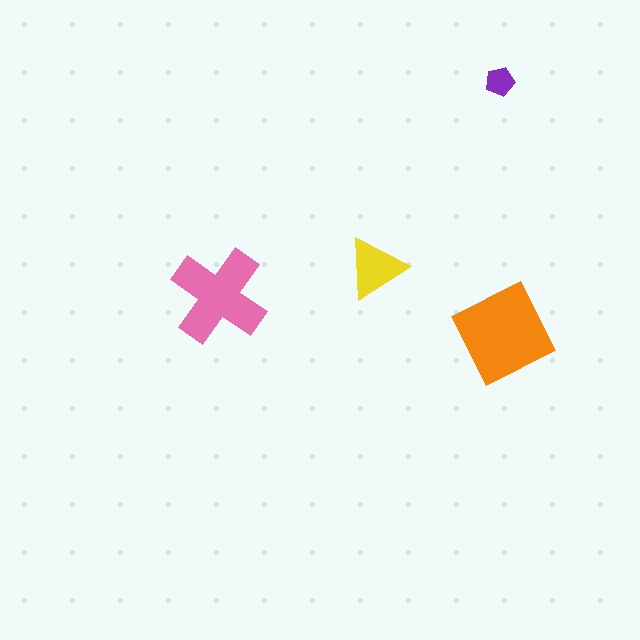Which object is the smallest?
The purple pentagon.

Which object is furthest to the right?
The orange diamond is rightmost.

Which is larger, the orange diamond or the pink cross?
The orange diamond.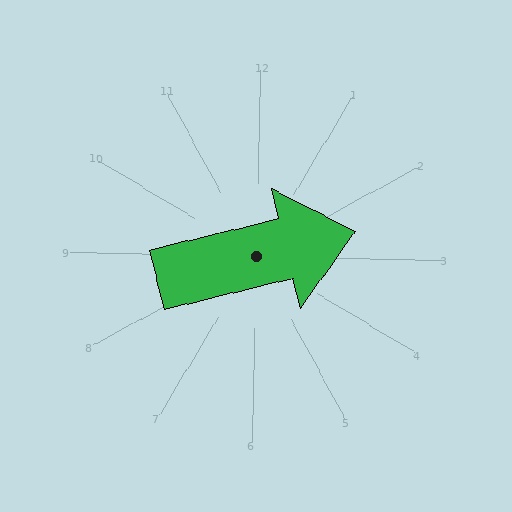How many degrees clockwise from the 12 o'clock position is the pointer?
Approximately 75 degrees.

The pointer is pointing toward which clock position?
Roughly 3 o'clock.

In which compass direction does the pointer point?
East.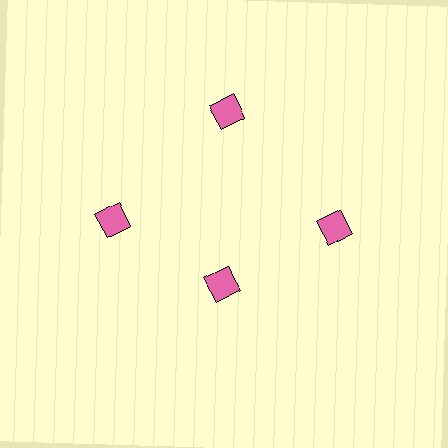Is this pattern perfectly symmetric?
No. The 4 pink diamonds are arranged in a ring, but one element near the 6 o'clock position is pulled inward toward the center, breaking the 4-fold rotational symmetry.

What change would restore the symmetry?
The symmetry would be restored by moving it outward, back onto the ring so that all 4 diamonds sit at equal angles and equal distance from the center.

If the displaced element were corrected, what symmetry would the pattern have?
It would have 4-fold rotational symmetry — the pattern would map onto itself every 90 degrees.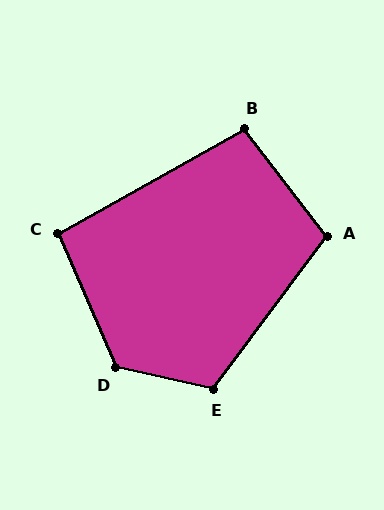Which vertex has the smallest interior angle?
C, at approximately 96 degrees.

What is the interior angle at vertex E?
Approximately 114 degrees (obtuse).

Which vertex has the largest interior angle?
D, at approximately 126 degrees.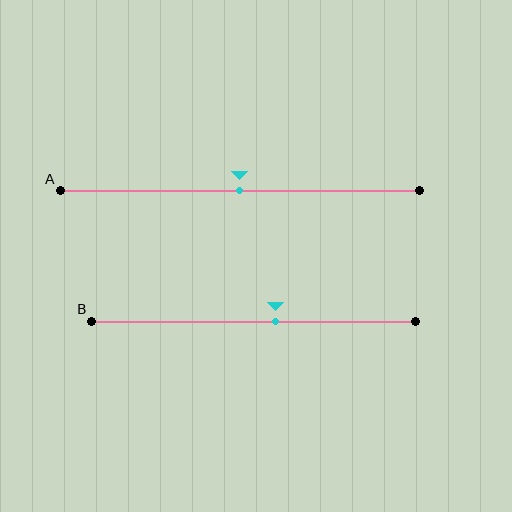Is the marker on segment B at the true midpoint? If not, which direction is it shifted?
No, the marker on segment B is shifted to the right by about 7% of the segment length.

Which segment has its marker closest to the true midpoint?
Segment A has its marker closest to the true midpoint.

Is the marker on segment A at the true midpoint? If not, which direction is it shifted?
Yes, the marker on segment A is at the true midpoint.